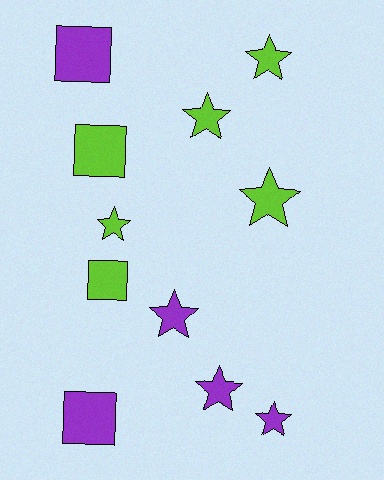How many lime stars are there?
There are 4 lime stars.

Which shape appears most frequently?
Star, with 7 objects.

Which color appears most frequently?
Lime, with 6 objects.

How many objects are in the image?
There are 11 objects.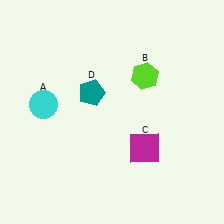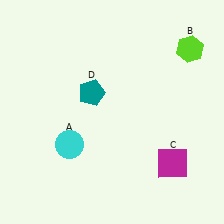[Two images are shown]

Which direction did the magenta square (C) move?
The magenta square (C) moved right.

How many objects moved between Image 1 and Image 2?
3 objects moved between the two images.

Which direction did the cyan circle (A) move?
The cyan circle (A) moved down.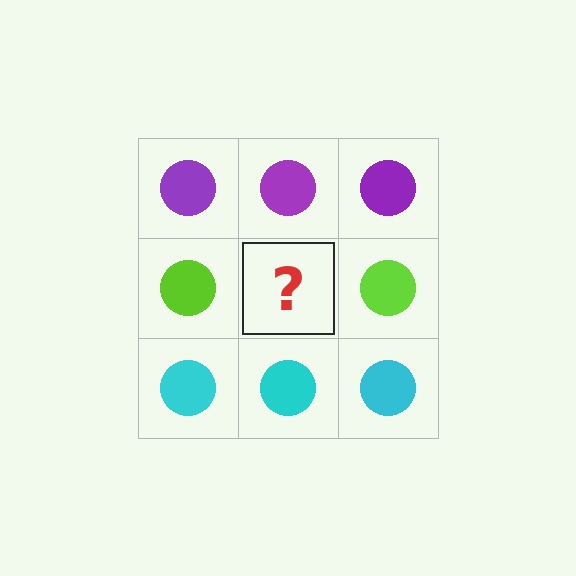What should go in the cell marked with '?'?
The missing cell should contain a lime circle.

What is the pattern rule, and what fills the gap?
The rule is that each row has a consistent color. The gap should be filled with a lime circle.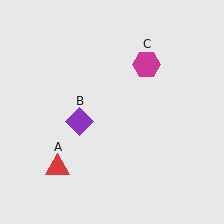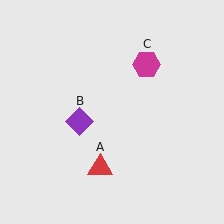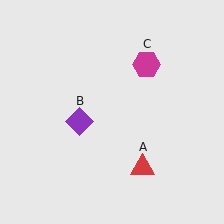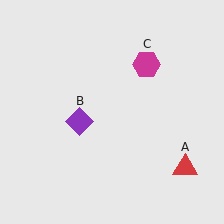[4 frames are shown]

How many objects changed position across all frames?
1 object changed position: red triangle (object A).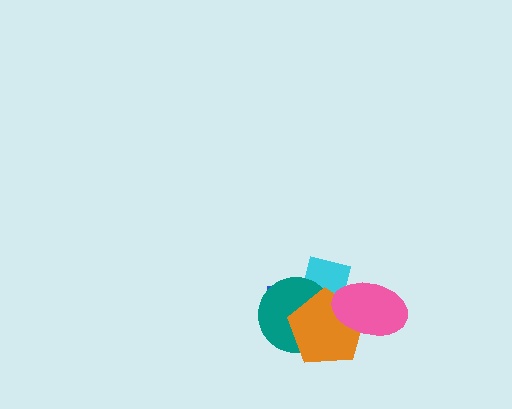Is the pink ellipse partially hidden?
No, no other shape covers it.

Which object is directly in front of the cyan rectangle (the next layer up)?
The teal circle is directly in front of the cyan rectangle.